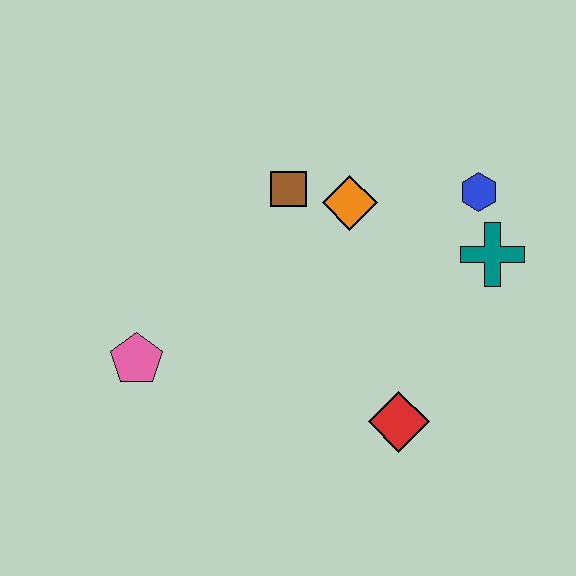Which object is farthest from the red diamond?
The pink pentagon is farthest from the red diamond.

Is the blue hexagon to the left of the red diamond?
No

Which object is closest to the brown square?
The orange diamond is closest to the brown square.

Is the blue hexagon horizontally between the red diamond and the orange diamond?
No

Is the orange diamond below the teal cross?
No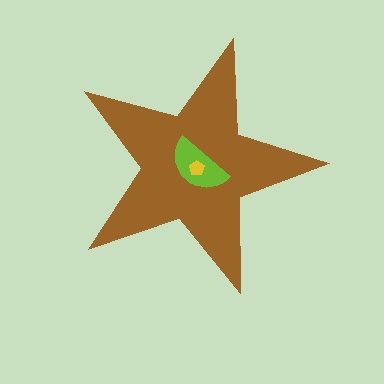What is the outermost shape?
The brown star.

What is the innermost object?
The yellow pentagon.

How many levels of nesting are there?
3.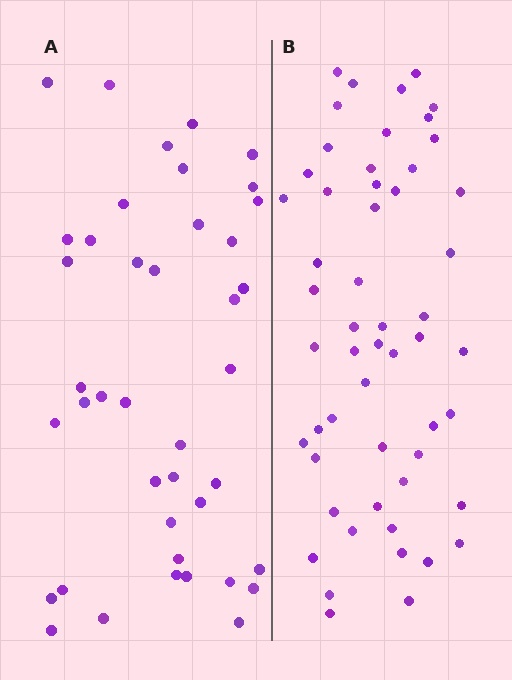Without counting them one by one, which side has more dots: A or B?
Region B (the right region) has more dots.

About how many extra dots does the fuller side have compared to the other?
Region B has approximately 15 more dots than region A.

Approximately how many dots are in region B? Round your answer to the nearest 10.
About 50 dots. (The exact count is 54, which rounds to 50.)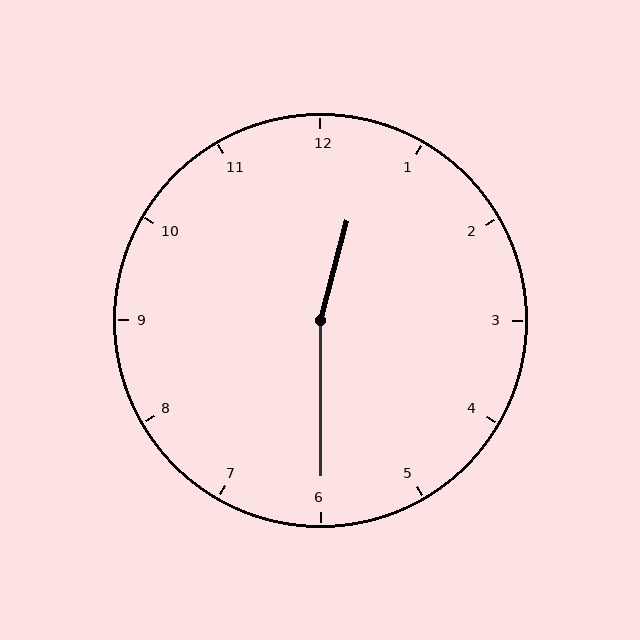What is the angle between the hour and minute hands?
Approximately 165 degrees.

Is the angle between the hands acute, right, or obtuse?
It is obtuse.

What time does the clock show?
12:30.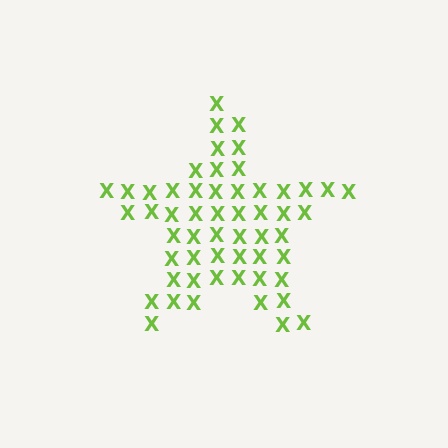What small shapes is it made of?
It is made of small letter X's.